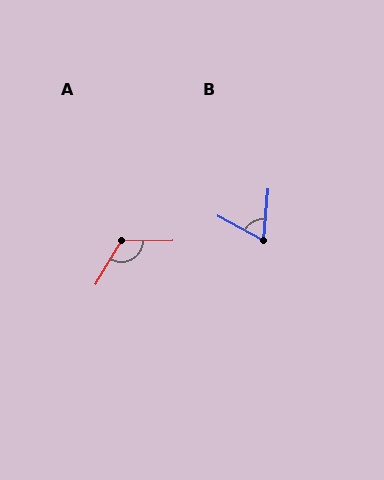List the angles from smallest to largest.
B (66°), A (122°).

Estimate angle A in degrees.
Approximately 122 degrees.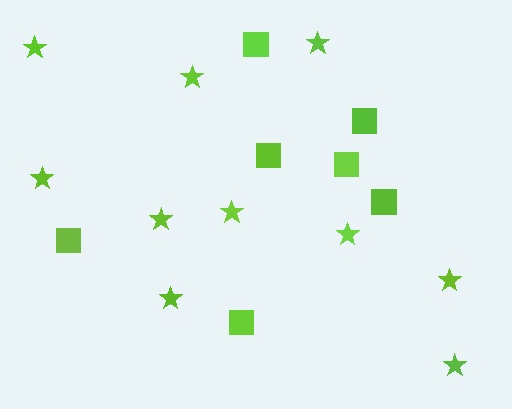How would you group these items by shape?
There are 2 groups: one group of squares (7) and one group of stars (10).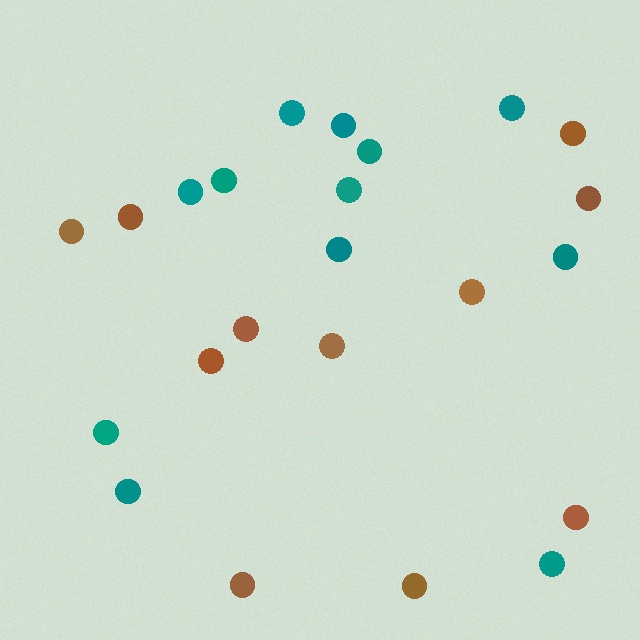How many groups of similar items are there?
There are 2 groups: one group of brown circles (11) and one group of teal circles (12).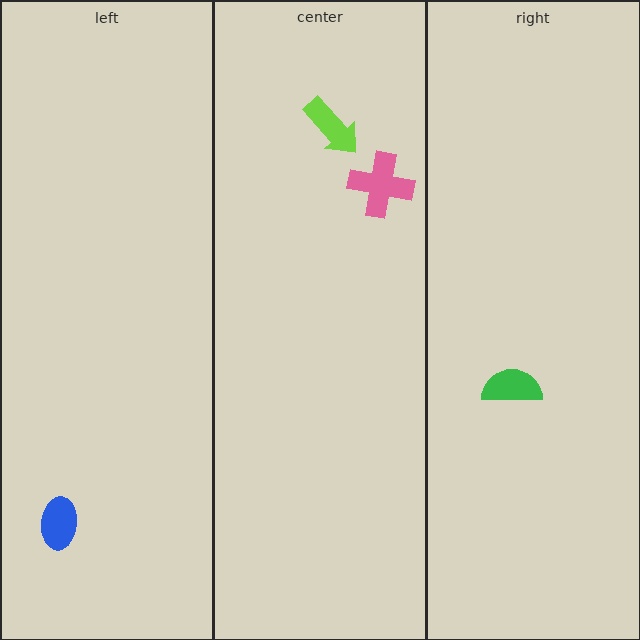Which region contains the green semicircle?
The right region.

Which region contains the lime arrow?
The center region.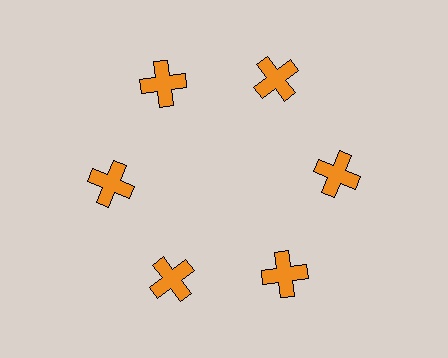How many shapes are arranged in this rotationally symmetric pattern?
There are 6 shapes, arranged in 6 groups of 1.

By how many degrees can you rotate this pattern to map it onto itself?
The pattern maps onto itself every 60 degrees of rotation.